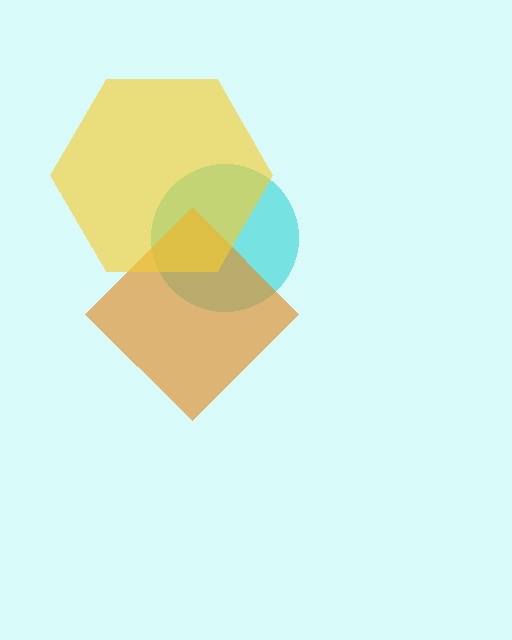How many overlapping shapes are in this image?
There are 3 overlapping shapes in the image.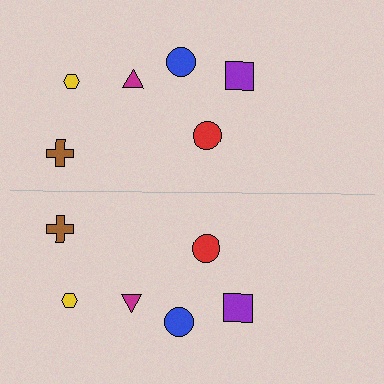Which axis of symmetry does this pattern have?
The pattern has a horizontal axis of symmetry running through the center of the image.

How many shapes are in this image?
There are 12 shapes in this image.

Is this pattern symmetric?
Yes, this pattern has bilateral (reflection) symmetry.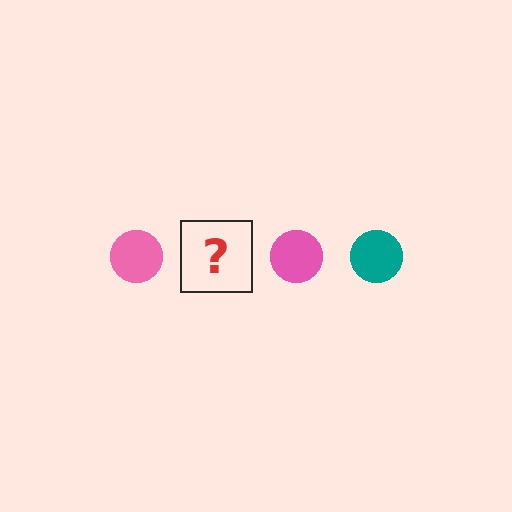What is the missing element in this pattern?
The missing element is a teal circle.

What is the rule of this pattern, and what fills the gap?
The rule is that the pattern cycles through pink, teal circles. The gap should be filled with a teal circle.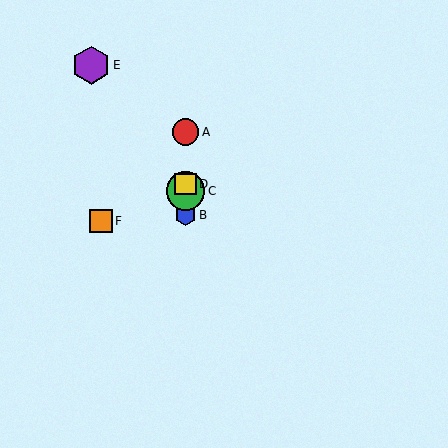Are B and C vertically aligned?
Yes, both are at x≈185.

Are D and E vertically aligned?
No, D is at x≈185 and E is at x≈91.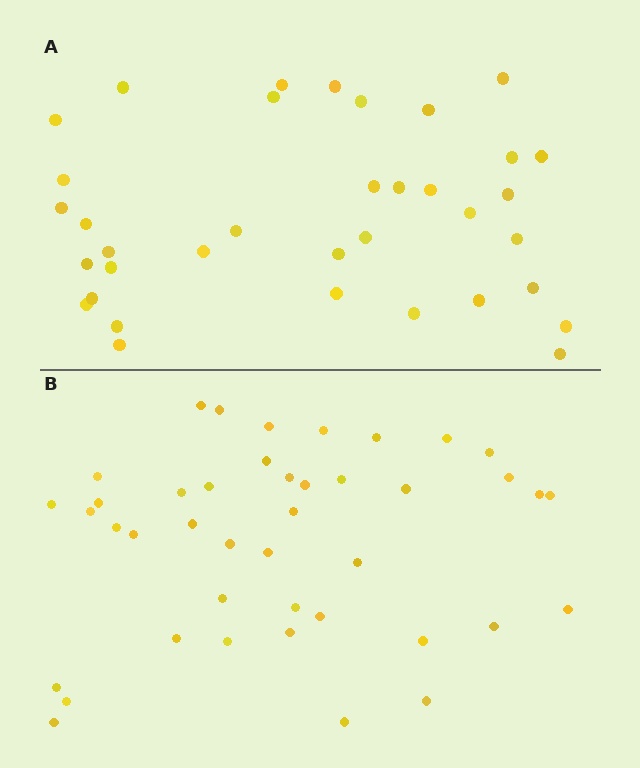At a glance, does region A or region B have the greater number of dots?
Region B (the bottom region) has more dots.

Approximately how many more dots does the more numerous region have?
Region B has about 6 more dots than region A.